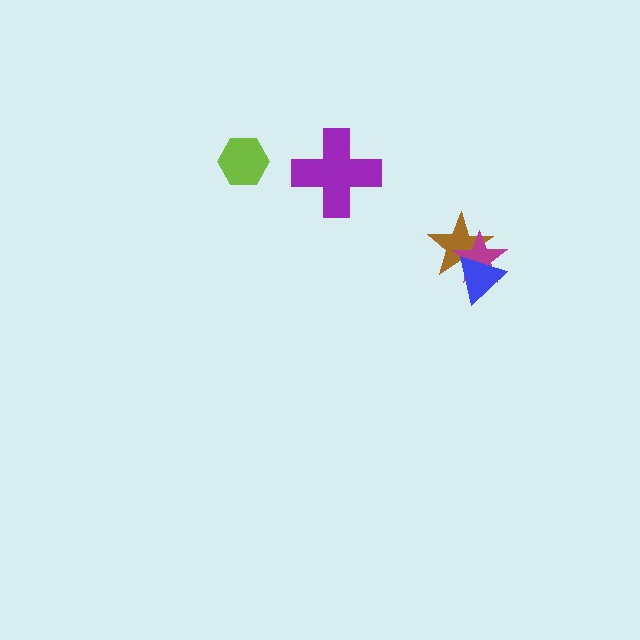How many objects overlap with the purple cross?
0 objects overlap with the purple cross.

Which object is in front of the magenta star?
The blue triangle is in front of the magenta star.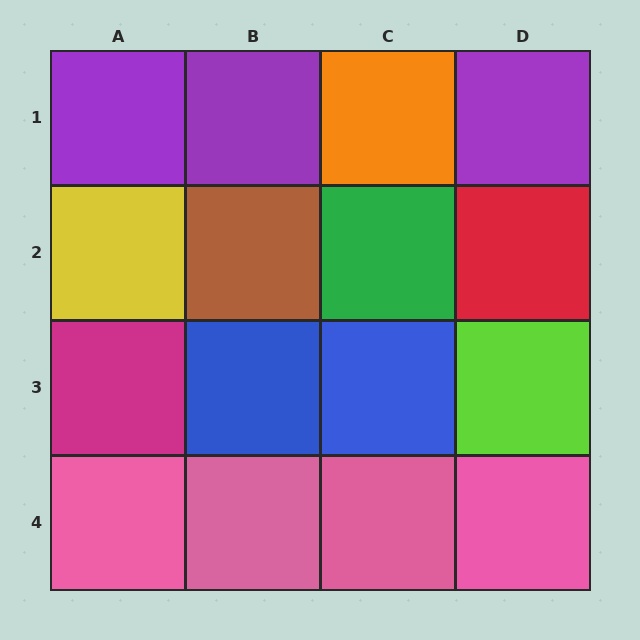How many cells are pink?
4 cells are pink.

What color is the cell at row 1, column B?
Purple.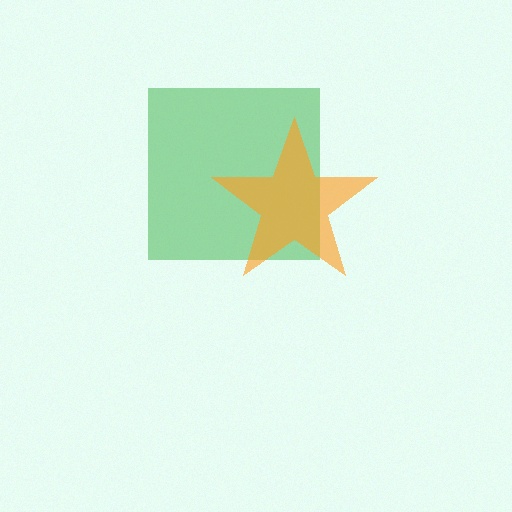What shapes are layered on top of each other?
The layered shapes are: a green square, an orange star.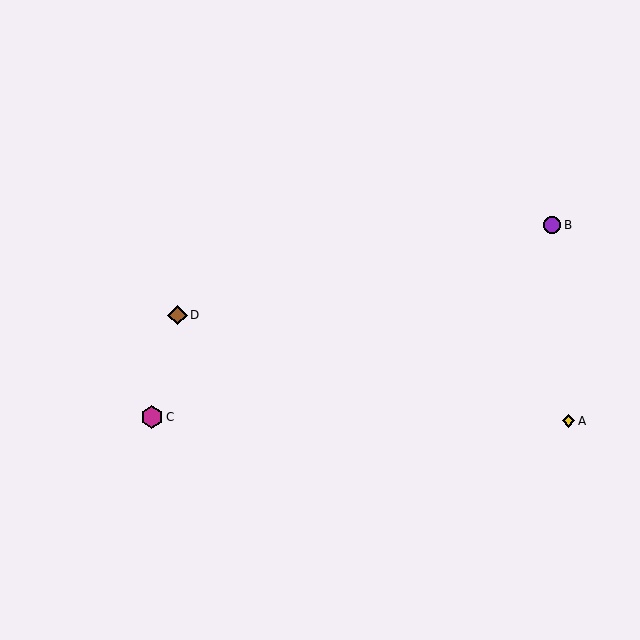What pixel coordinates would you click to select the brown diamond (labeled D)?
Click at (178, 315) to select the brown diamond D.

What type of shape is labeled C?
Shape C is a magenta hexagon.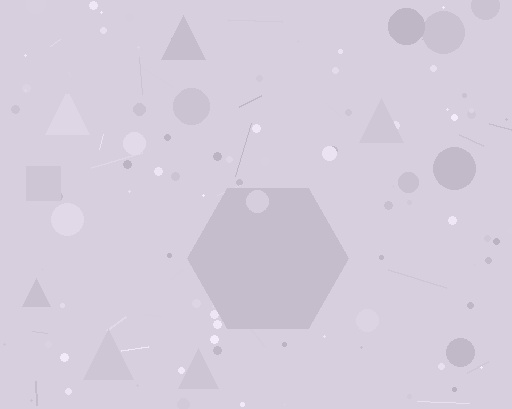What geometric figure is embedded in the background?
A hexagon is embedded in the background.